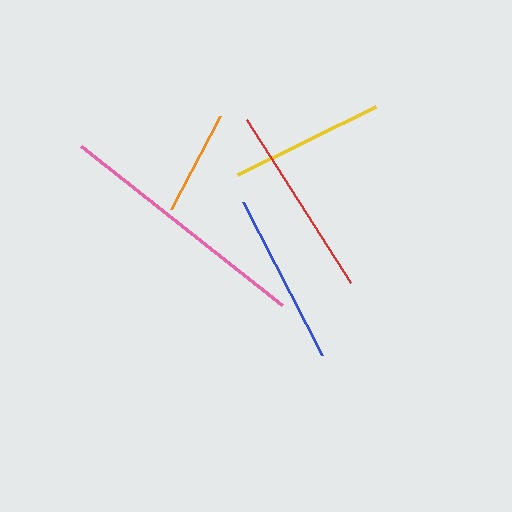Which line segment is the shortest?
The orange line is the shortest at approximately 105 pixels.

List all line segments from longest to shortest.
From longest to shortest: pink, red, blue, yellow, orange.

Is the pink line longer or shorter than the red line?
The pink line is longer than the red line.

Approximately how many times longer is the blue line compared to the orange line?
The blue line is approximately 1.6 times the length of the orange line.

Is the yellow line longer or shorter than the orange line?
The yellow line is longer than the orange line.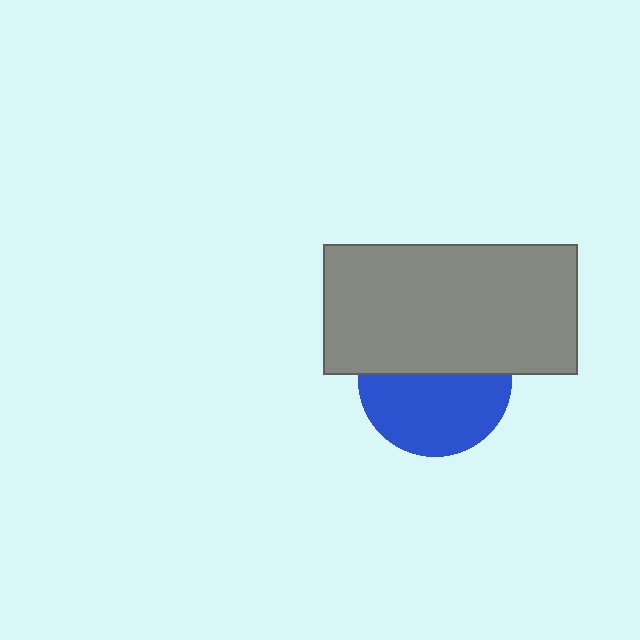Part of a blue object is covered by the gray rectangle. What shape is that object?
It is a circle.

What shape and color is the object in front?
The object in front is a gray rectangle.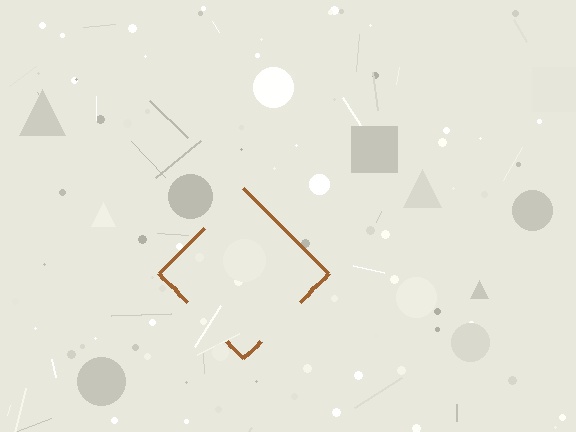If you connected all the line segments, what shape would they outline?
They would outline a diamond.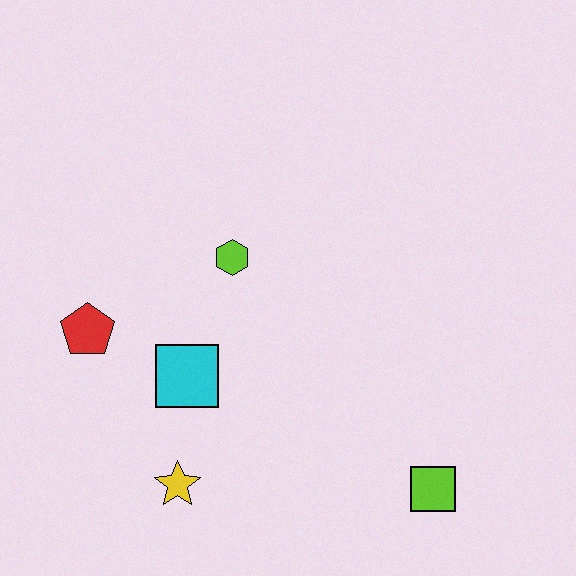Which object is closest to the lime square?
The yellow star is closest to the lime square.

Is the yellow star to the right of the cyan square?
No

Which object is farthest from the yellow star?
The lime square is farthest from the yellow star.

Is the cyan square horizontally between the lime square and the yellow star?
Yes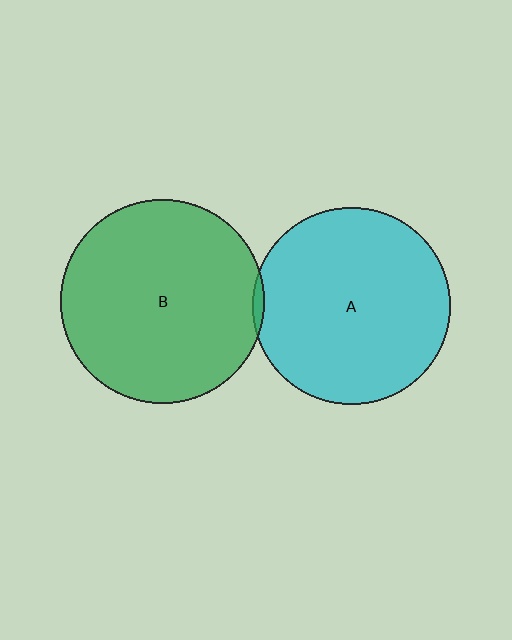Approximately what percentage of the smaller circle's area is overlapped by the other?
Approximately 5%.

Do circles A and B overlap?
Yes.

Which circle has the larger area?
Circle B (green).